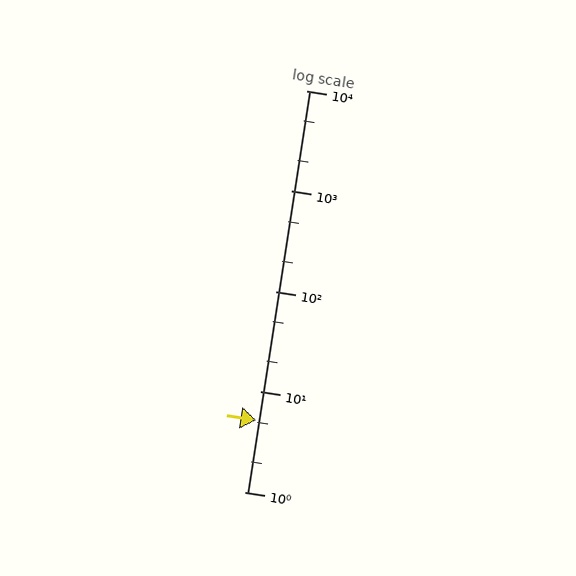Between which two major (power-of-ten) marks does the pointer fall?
The pointer is between 1 and 10.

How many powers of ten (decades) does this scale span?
The scale spans 4 decades, from 1 to 10000.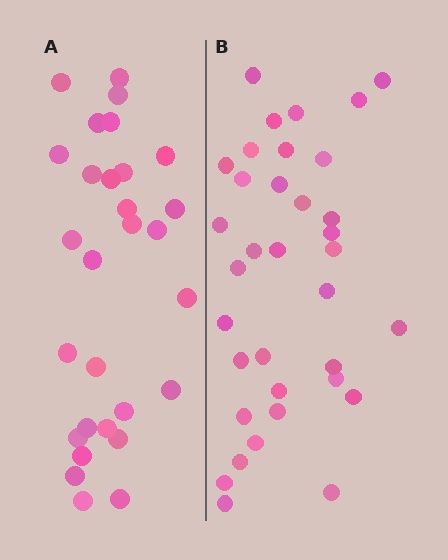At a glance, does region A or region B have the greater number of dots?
Region B (the right region) has more dots.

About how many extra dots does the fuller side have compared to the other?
Region B has about 6 more dots than region A.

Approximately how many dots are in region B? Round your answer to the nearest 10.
About 40 dots. (The exact count is 35, which rounds to 40.)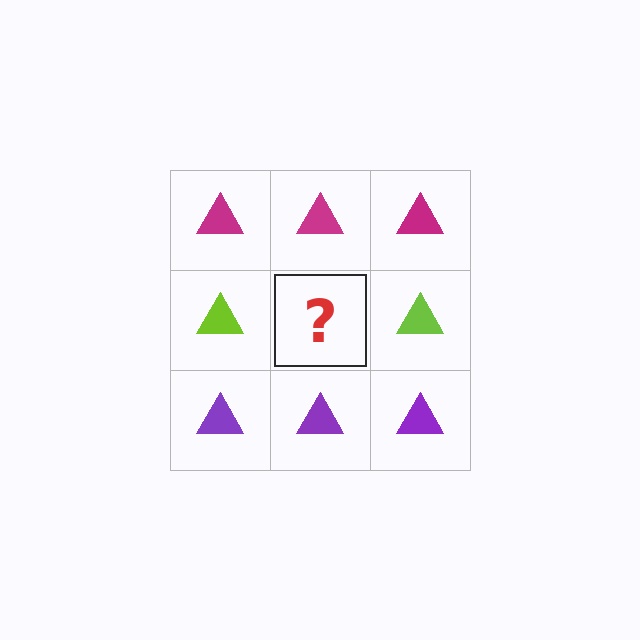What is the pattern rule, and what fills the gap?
The rule is that each row has a consistent color. The gap should be filled with a lime triangle.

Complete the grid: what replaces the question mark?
The question mark should be replaced with a lime triangle.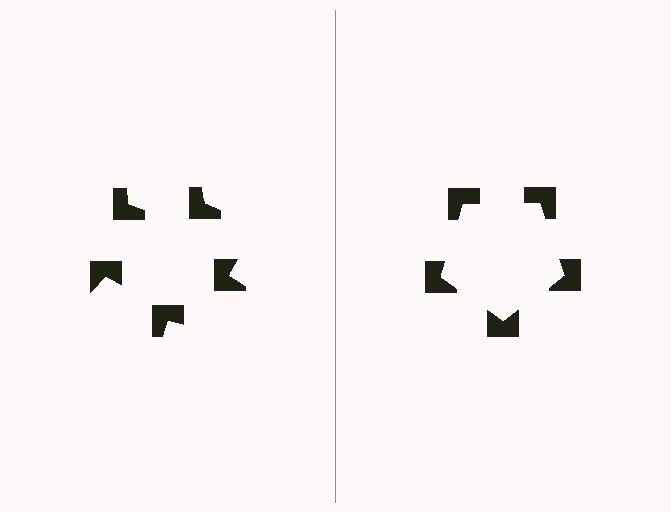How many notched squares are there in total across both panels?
10 — 5 on each side.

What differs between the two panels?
The notched squares are positioned identically on both sides; only the wedge orientations differ. On the right they align to a pentagon; on the left they are misaligned.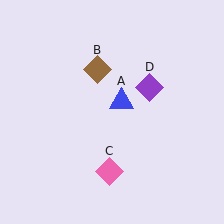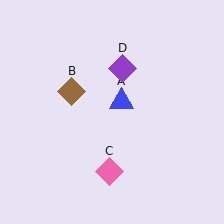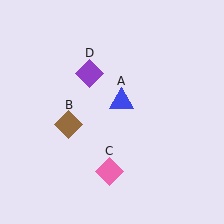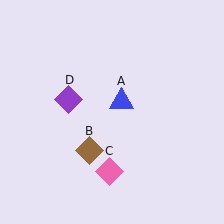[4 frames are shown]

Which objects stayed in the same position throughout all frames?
Blue triangle (object A) and pink diamond (object C) remained stationary.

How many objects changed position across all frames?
2 objects changed position: brown diamond (object B), purple diamond (object D).